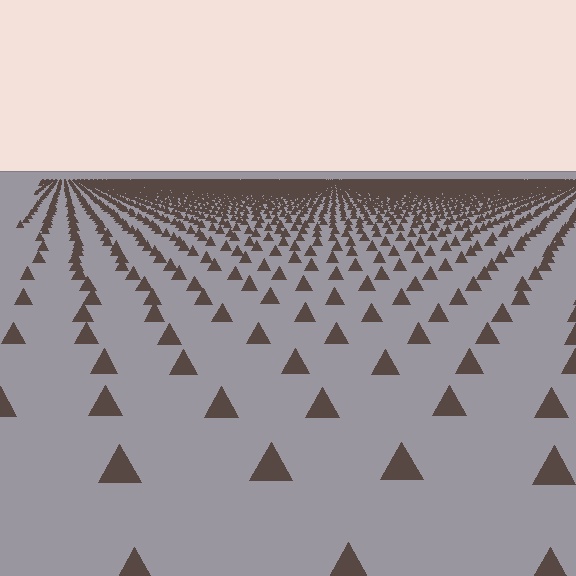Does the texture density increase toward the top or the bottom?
Density increases toward the top.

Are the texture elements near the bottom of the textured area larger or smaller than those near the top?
Larger. Near the bottom, elements are closer to the viewer and appear at a bigger on-screen size.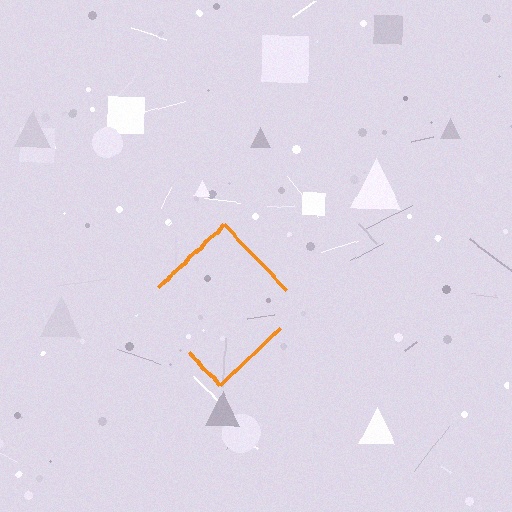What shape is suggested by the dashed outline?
The dashed outline suggests a diamond.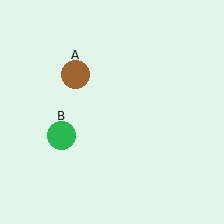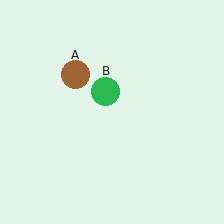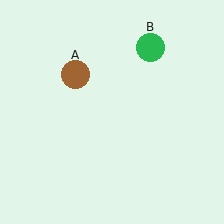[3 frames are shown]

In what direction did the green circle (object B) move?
The green circle (object B) moved up and to the right.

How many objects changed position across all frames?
1 object changed position: green circle (object B).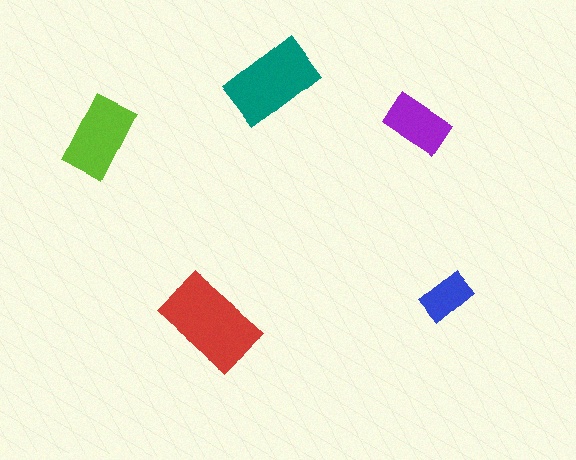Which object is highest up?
The teal rectangle is topmost.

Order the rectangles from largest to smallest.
the red one, the teal one, the lime one, the purple one, the blue one.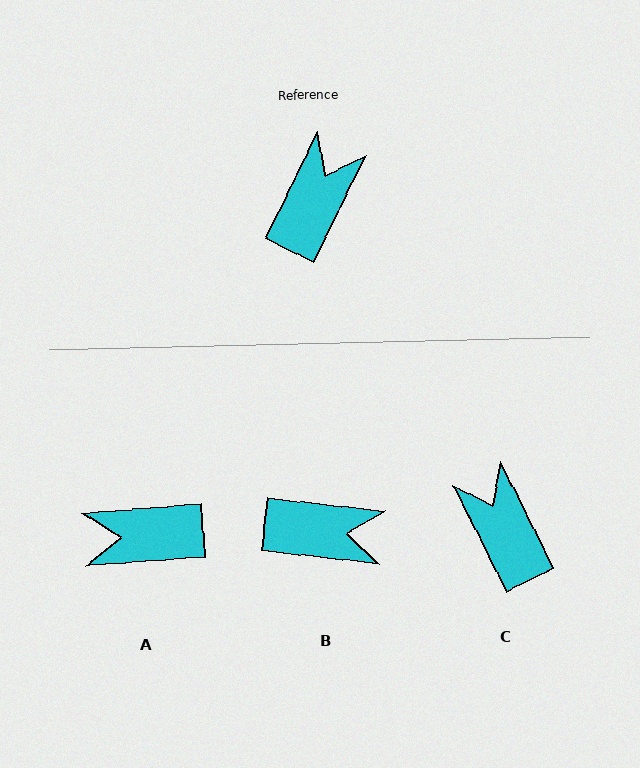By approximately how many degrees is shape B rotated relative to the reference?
Approximately 70 degrees clockwise.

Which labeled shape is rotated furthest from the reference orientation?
A, about 120 degrees away.